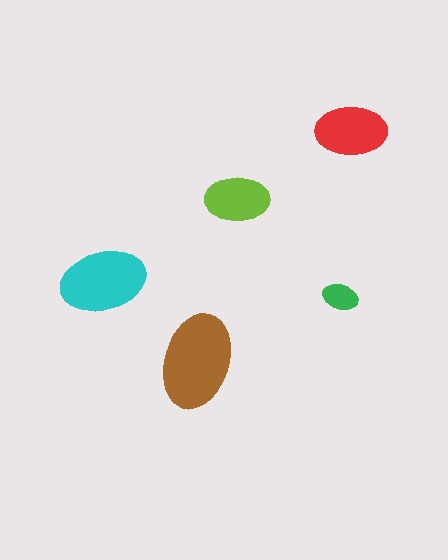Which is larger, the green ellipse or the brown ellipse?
The brown one.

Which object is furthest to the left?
The cyan ellipse is leftmost.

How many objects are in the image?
There are 5 objects in the image.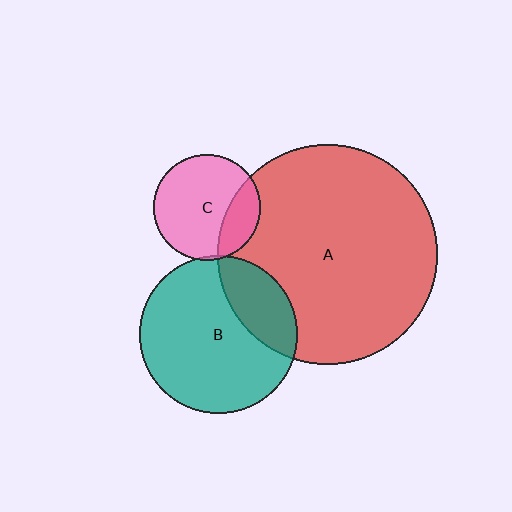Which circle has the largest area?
Circle A (red).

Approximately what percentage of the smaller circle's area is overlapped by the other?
Approximately 5%.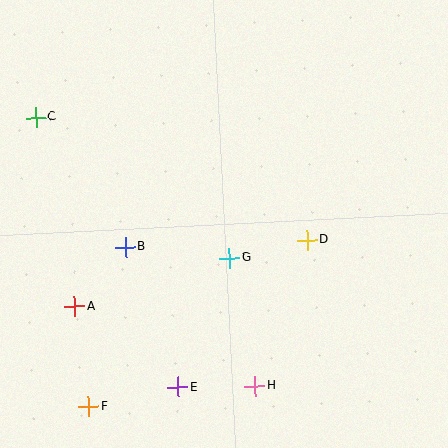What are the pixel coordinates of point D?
Point D is at (307, 240).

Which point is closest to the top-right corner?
Point D is closest to the top-right corner.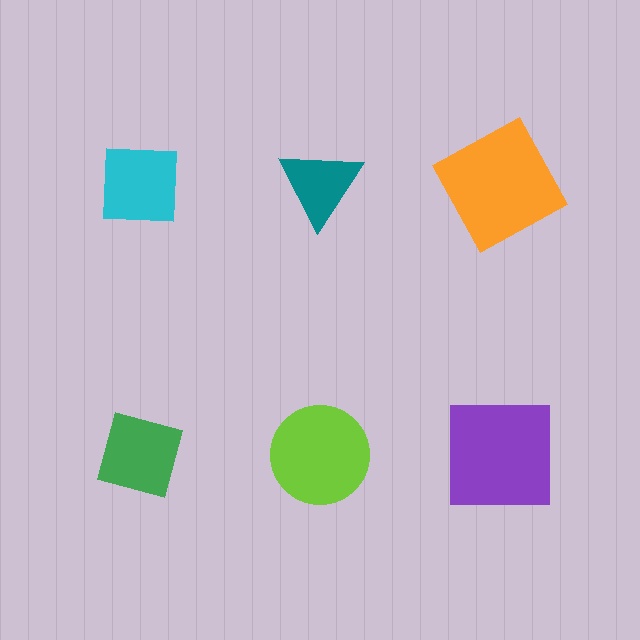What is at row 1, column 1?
A cyan square.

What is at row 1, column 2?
A teal triangle.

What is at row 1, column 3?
An orange square.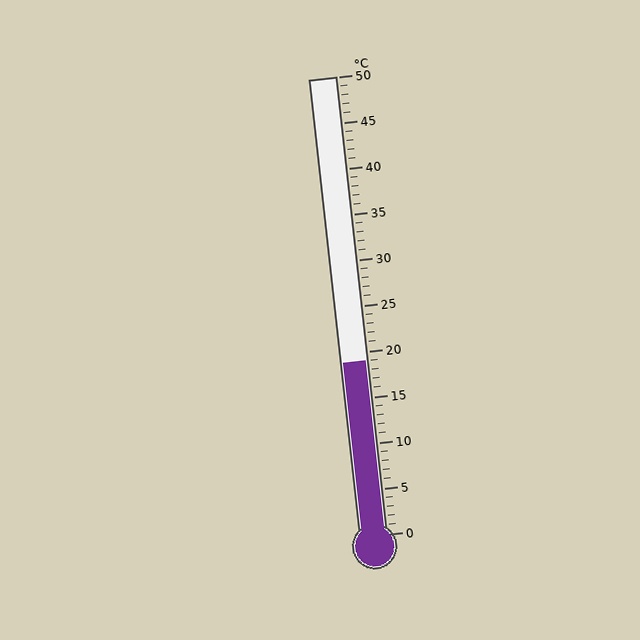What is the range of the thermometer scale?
The thermometer scale ranges from 0°C to 50°C.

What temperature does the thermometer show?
The thermometer shows approximately 19°C.